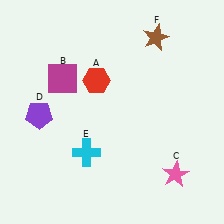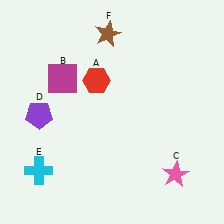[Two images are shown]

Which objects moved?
The objects that moved are: the cyan cross (E), the brown star (F).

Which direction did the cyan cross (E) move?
The cyan cross (E) moved left.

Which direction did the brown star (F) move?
The brown star (F) moved left.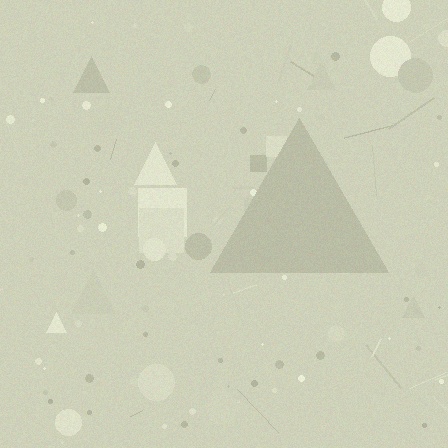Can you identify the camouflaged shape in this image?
The camouflaged shape is a triangle.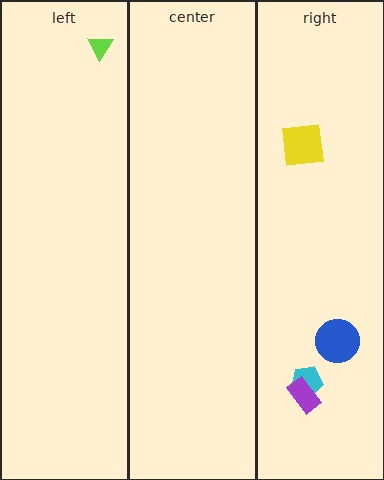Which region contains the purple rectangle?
The right region.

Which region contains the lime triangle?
The left region.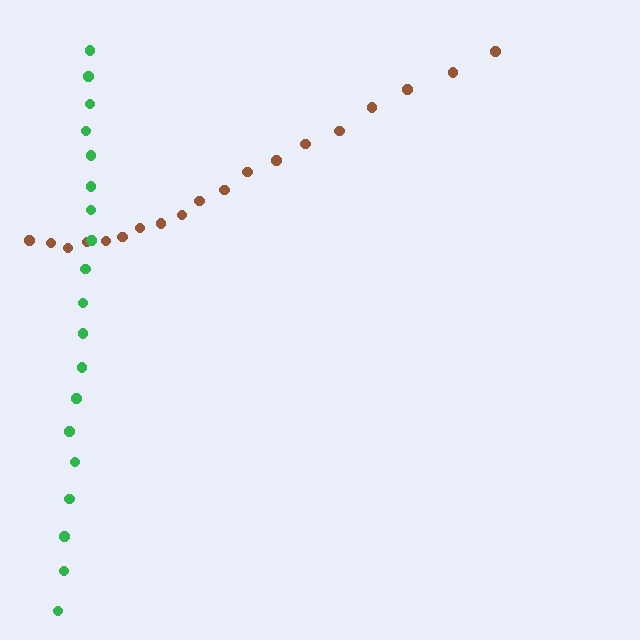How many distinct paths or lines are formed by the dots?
There are 2 distinct paths.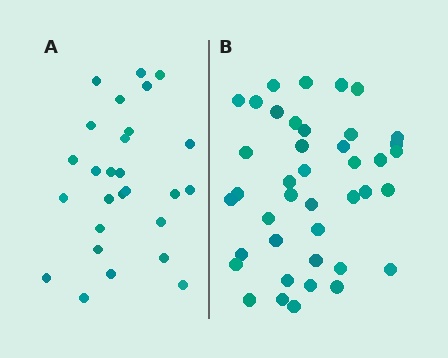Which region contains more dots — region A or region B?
Region B (the right region) has more dots.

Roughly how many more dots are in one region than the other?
Region B has approximately 15 more dots than region A.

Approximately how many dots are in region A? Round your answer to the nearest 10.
About 30 dots. (The exact count is 27, which rounds to 30.)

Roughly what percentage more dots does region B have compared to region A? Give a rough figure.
About 50% more.